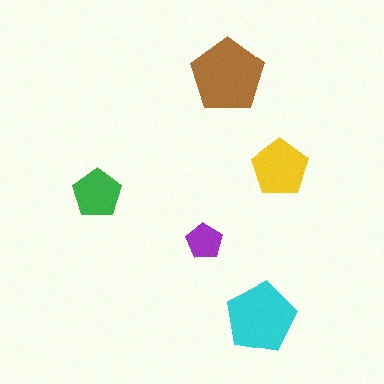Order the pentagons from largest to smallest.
the brown one, the cyan one, the yellow one, the green one, the purple one.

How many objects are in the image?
There are 5 objects in the image.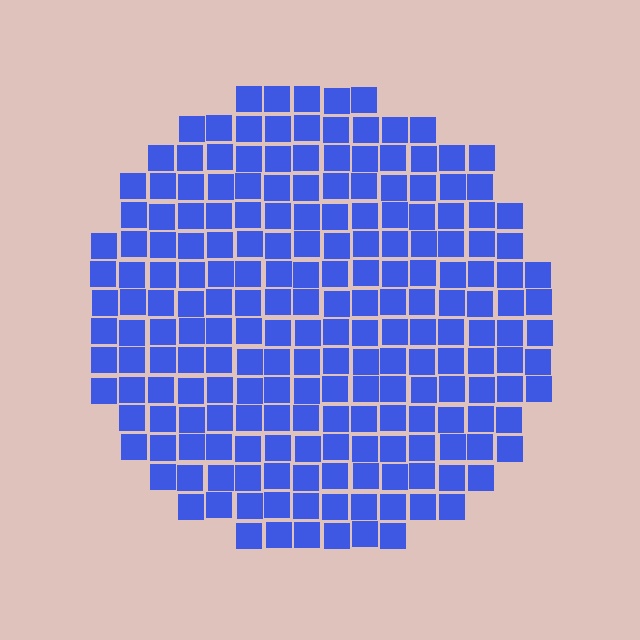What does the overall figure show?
The overall figure shows a circle.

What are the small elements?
The small elements are squares.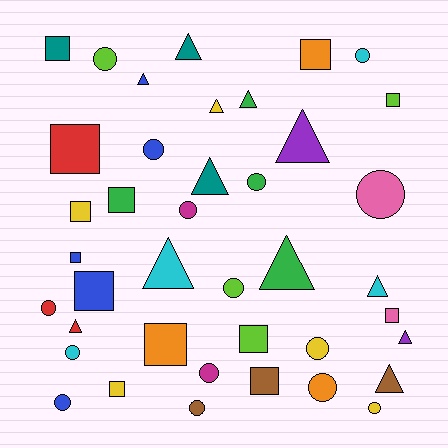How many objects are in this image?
There are 40 objects.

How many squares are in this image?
There are 13 squares.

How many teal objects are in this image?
There are 3 teal objects.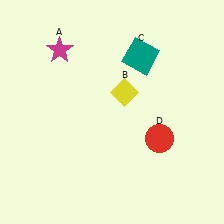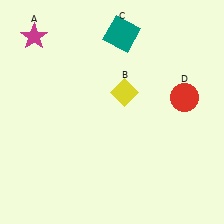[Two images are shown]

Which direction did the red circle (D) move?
The red circle (D) moved up.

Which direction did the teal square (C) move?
The teal square (C) moved up.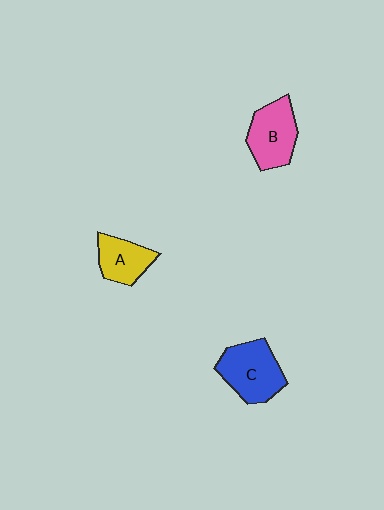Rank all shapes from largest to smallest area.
From largest to smallest: C (blue), B (pink), A (yellow).